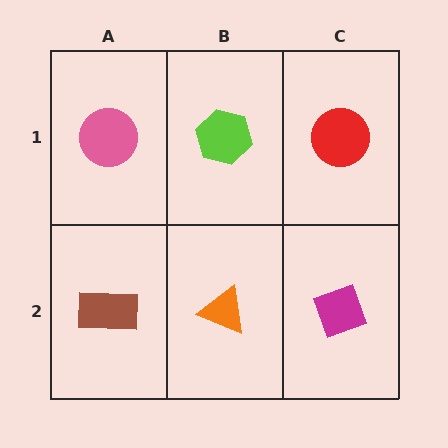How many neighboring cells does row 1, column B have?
3.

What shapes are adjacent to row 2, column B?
A lime hexagon (row 1, column B), a brown rectangle (row 2, column A), a magenta diamond (row 2, column C).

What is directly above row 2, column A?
A pink circle.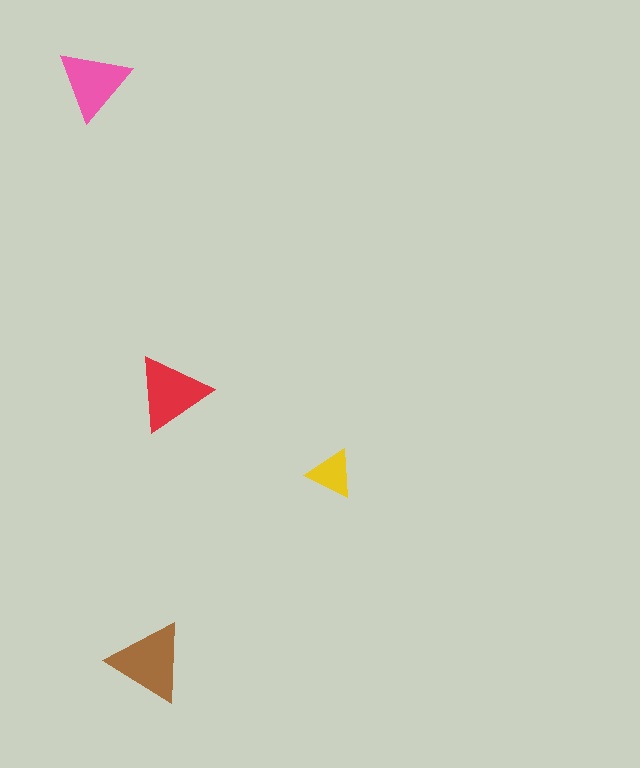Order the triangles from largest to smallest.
the brown one, the red one, the pink one, the yellow one.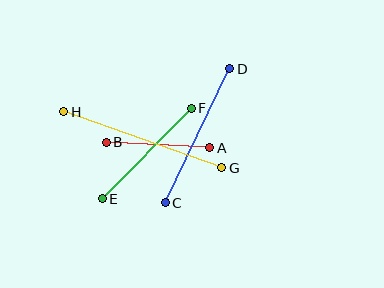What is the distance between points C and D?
The distance is approximately 148 pixels.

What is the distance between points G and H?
The distance is approximately 168 pixels.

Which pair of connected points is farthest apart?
Points G and H are farthest apart.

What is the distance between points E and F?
The distance is approximately 127 pixels.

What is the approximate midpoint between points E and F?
The midpoint is at approximately (147, 154) pixels.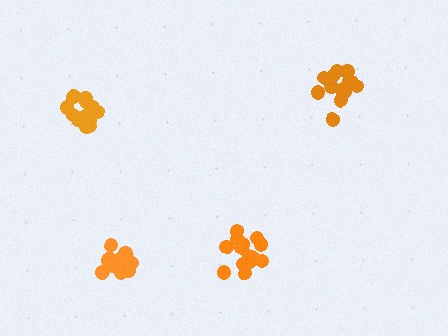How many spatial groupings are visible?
There are 4 spatial groupings.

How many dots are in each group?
Group 1: 16 dots, Group 2: 13 dots, Group 3: 14 dots, Group 4: 16 dots (59 total).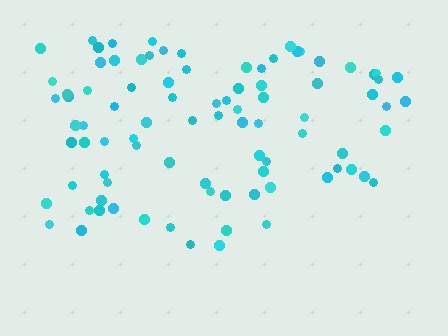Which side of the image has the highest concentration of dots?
The top.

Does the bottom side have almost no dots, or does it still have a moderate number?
Still a moderate number, just noticeably fewer than the top.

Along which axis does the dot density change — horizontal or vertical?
Vertical.